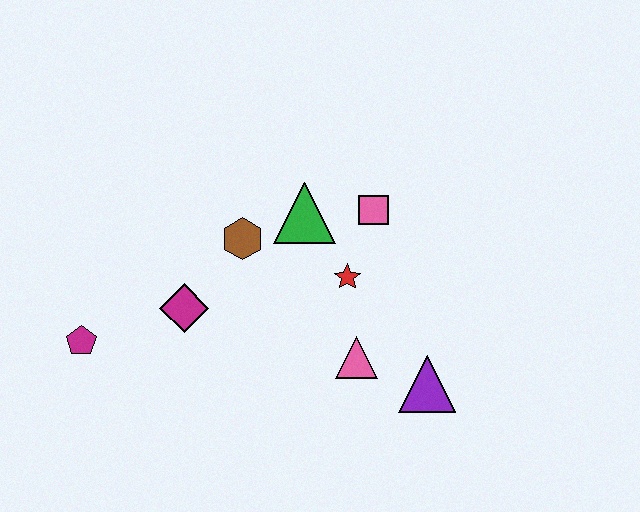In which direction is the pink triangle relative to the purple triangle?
The pink triangle is to the left of the purple triangle.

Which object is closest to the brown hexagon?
The green triangle is closest to the brown hexagon.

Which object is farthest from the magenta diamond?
The purple triangle is farthest from the magenta diamond.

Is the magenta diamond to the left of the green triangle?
Yes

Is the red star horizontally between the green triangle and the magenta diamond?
No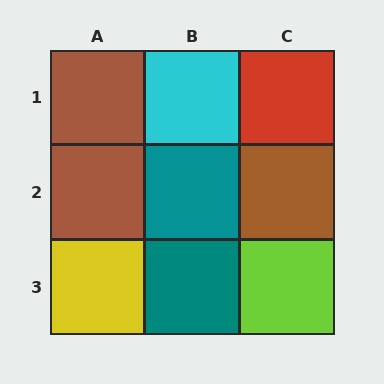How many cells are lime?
1 cell is lime.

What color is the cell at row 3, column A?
Yellow.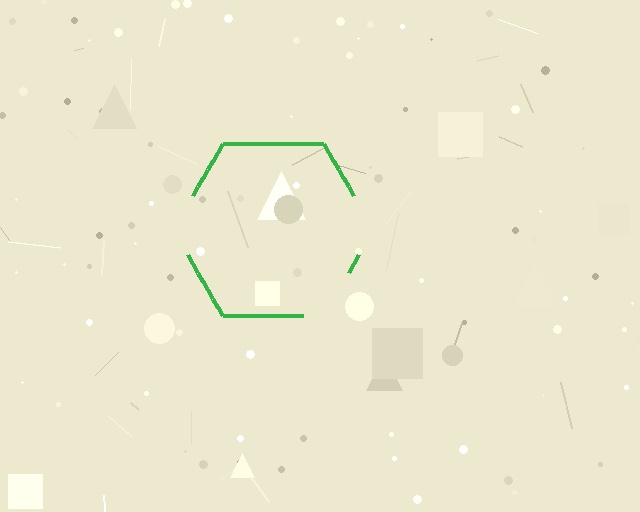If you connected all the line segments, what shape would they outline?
They would outline a hexagon.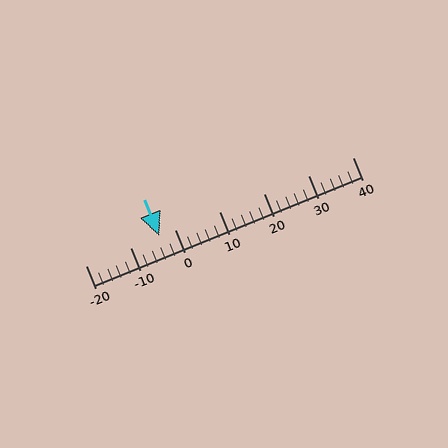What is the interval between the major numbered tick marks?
The major tick marks are spaced 10 units apart.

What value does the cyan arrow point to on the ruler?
The cyan arrow points to approximately -3.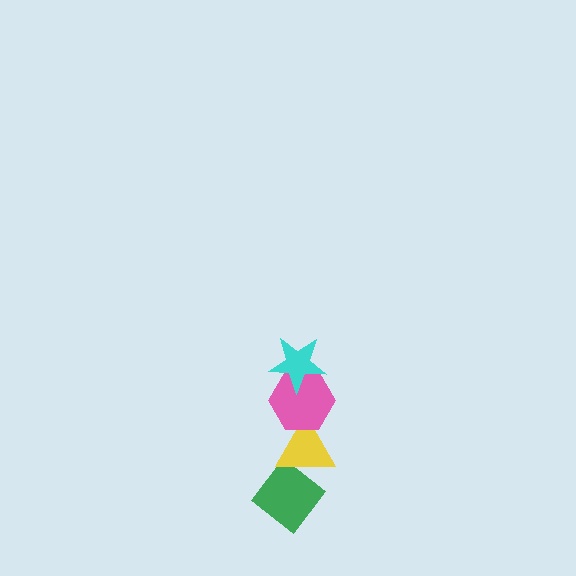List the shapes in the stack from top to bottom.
From top to bottom: the cyan star, the pink hexagon, the yellow triangle, the green diamond.